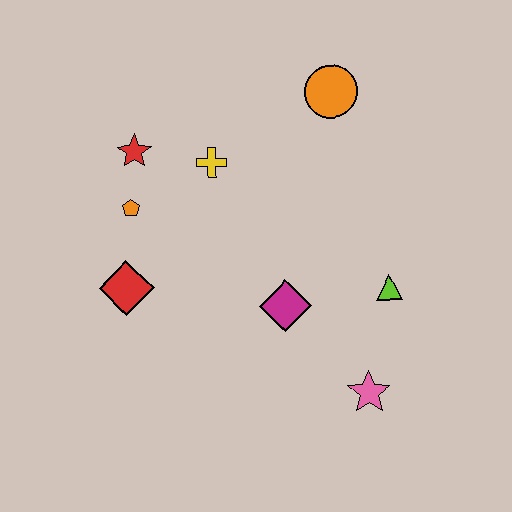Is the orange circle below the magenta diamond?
No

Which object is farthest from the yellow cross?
The pink star is farthest from the yellow cross.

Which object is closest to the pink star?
The lime triangle is closest to the pink star.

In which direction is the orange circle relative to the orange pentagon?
The orange circle is to the right of the orange pentagon.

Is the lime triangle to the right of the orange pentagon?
Yes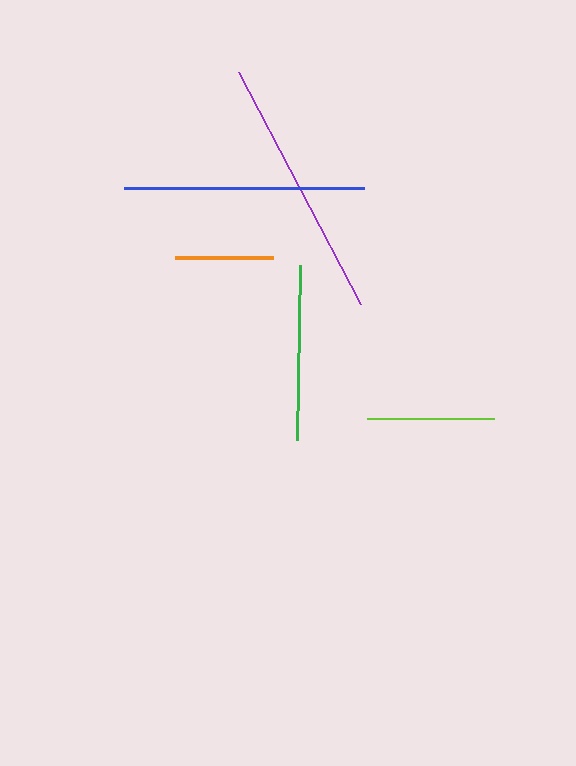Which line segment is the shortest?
The orange line is the shortest at approximately 98 pixels.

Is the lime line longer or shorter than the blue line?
The blue line is longer than the lime line.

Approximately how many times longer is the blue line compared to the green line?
The blue line is approximately 1.4 times the length of the green line.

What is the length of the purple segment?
The purple segment is approximately 263 pixels long.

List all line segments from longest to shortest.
From longest to shortest: purple, blue, green, lime, orange.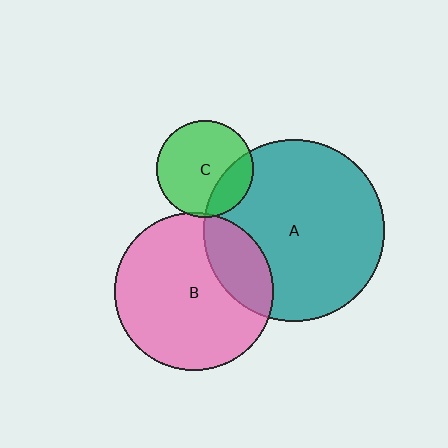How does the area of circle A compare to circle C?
Approximately 3.5 times.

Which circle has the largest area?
Circle A (teal).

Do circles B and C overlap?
Yes.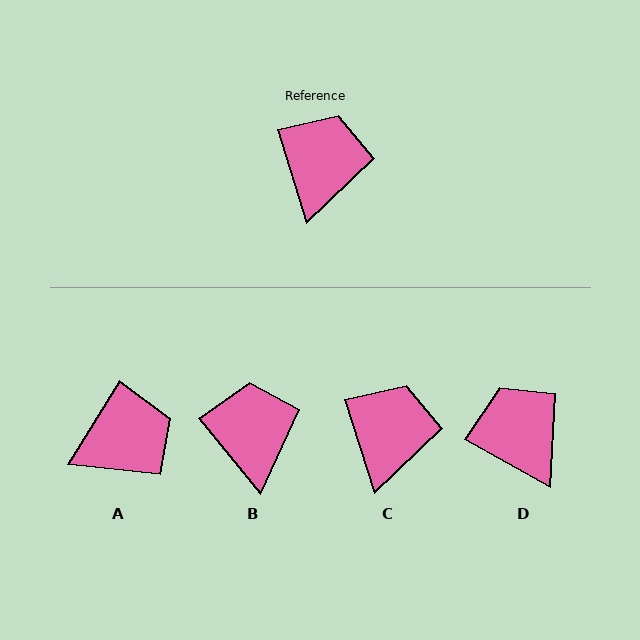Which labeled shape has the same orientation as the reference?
C.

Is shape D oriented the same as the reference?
No, it is off by about 44 degrees.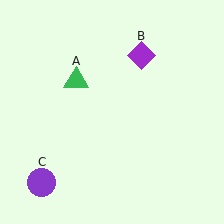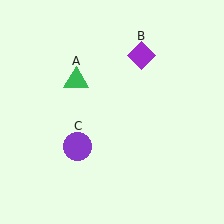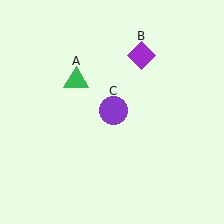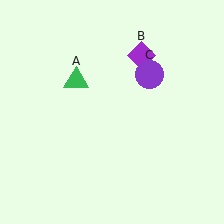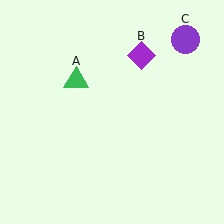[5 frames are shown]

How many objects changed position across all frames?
1 object changed position: purple circle (object C).